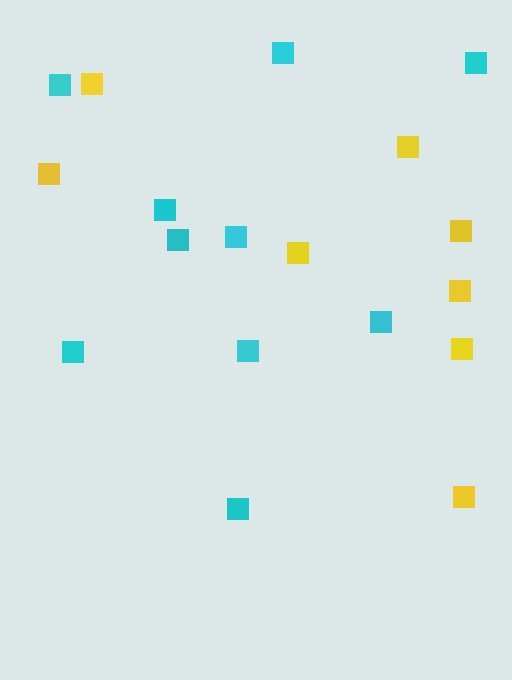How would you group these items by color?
There are 2 groups: one group of yellow squares (8) and one group of cyan squares (10).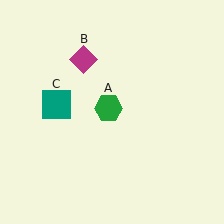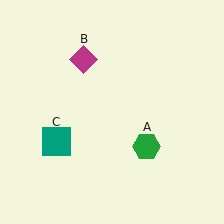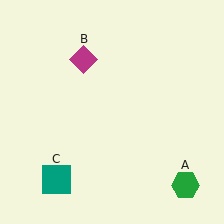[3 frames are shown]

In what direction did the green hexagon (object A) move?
The green hexagon (object A) moved down and to the right.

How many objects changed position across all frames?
2 objects changed position: green hexagon (object A), teal square (object C).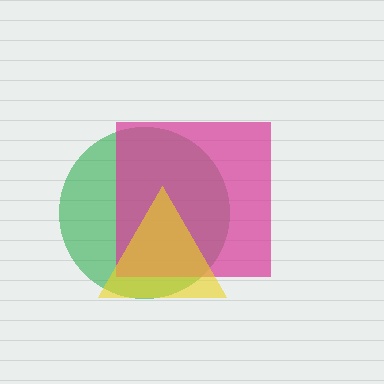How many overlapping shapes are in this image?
There are 3 overlapping shapes in the image.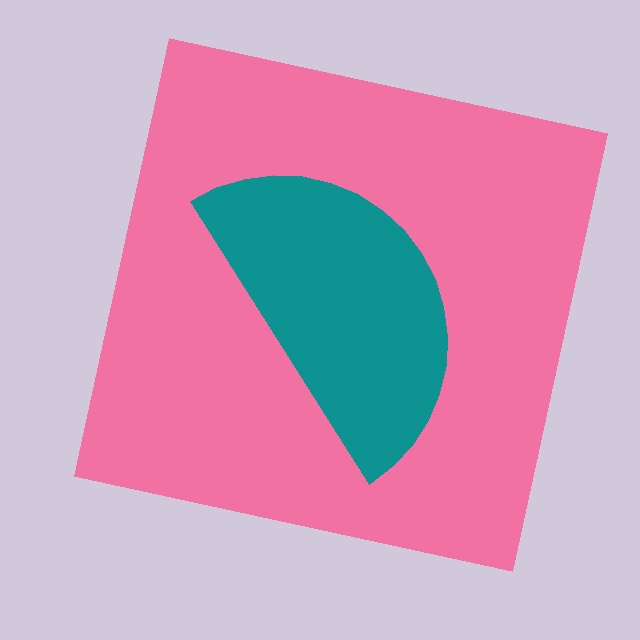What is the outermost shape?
The pink square.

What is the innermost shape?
The teal semicircle.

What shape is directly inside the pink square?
The teal semicircle.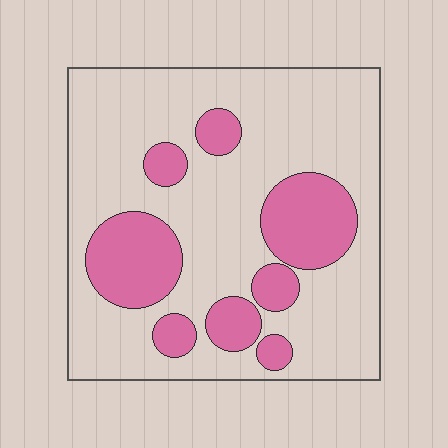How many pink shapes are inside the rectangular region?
8.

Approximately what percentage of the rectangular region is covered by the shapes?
Approximately 25%.